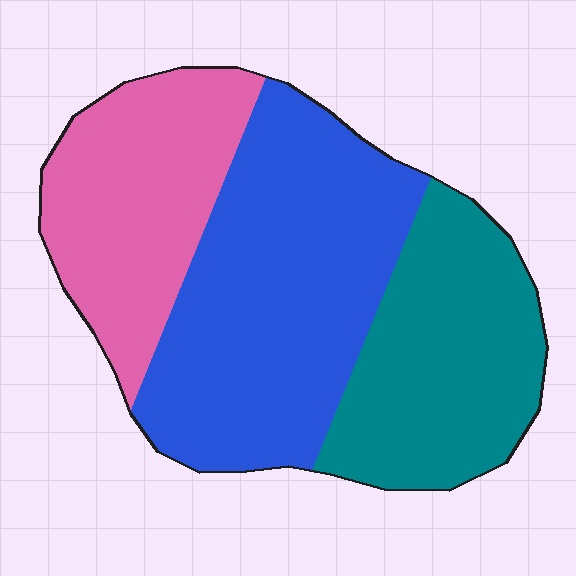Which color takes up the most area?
Blue, at roughly 45%.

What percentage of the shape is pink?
Pink covers roughly 25% of the shape.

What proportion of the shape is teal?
Teal covers 29% of the shape.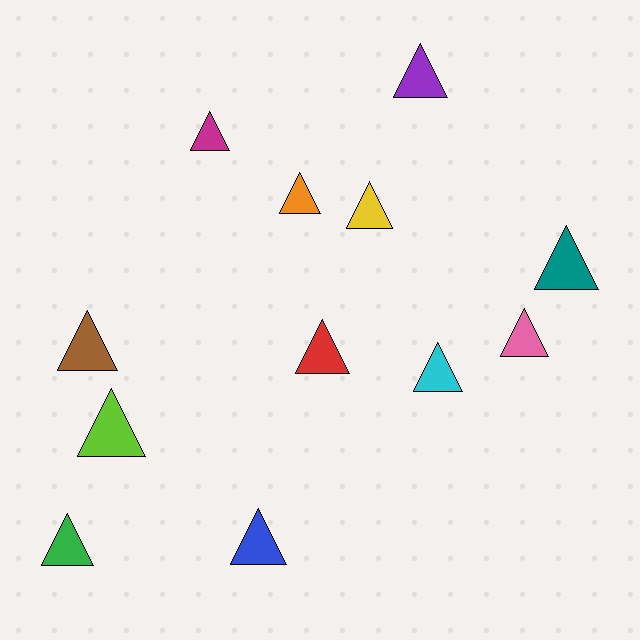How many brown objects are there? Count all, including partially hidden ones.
There is 1 brown object.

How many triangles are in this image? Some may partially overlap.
There are 12 triangles.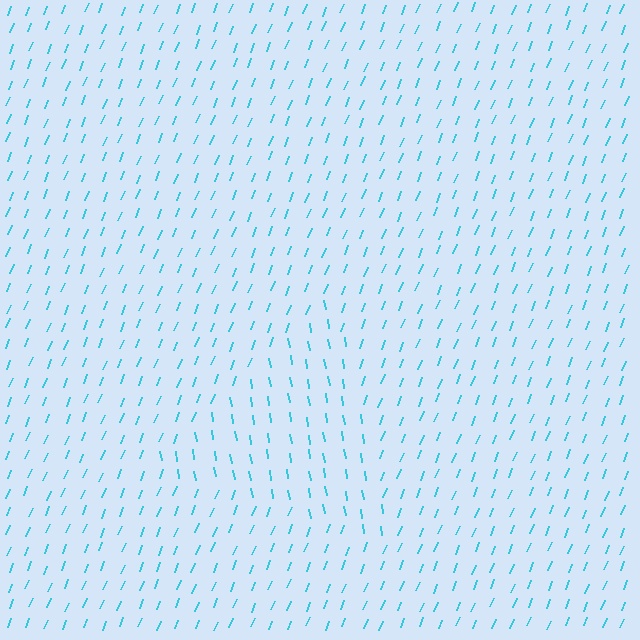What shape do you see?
I see a triangle.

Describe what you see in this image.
The image is filled with small cyan line segments. A triangle region in the image has lines oriented differently from the surrounding lines, creating a visible texture boundary.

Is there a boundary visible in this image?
Yes, there is a texture boundary formed by a change in line orientation.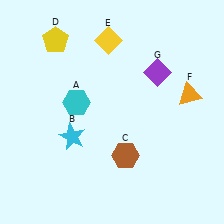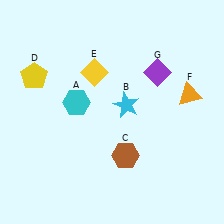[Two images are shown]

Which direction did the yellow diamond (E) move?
The yellow diamond (E) moved down.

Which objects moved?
The objects that moved are: the cyan star (B), the yellow pentagon (D), the yellow diamond (E).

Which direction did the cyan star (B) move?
The cyan star (B) moved right.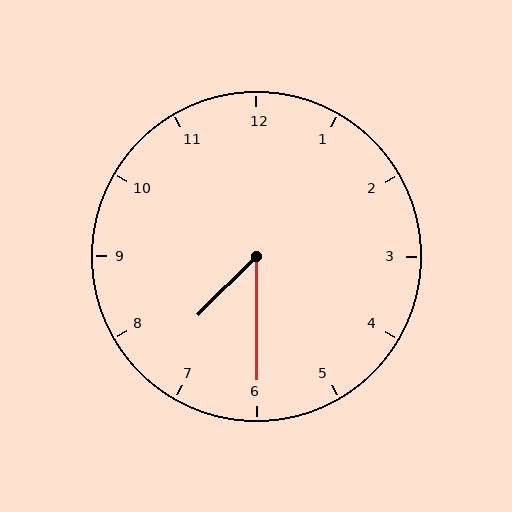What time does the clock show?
7:30.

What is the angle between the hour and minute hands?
Approximately 45 degrees.